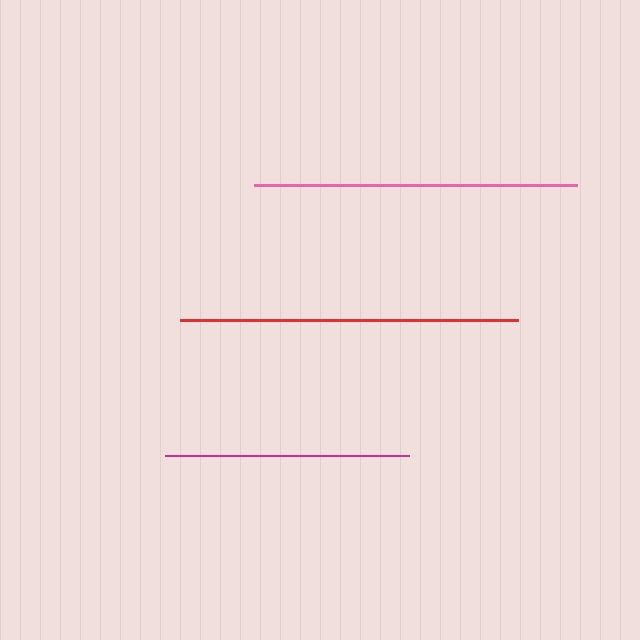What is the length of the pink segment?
The pink segment is approximately 323 pixels long.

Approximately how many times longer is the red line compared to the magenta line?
The red line is approximately 1.4 times the length of the magenta line.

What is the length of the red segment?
The red segment is approximately 338 pixels long.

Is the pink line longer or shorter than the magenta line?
The pink line is longer than the magenta line.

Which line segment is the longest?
The red line is the longest at approximately 338 pixels.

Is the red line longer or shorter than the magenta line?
The red line is longer than the magenta line.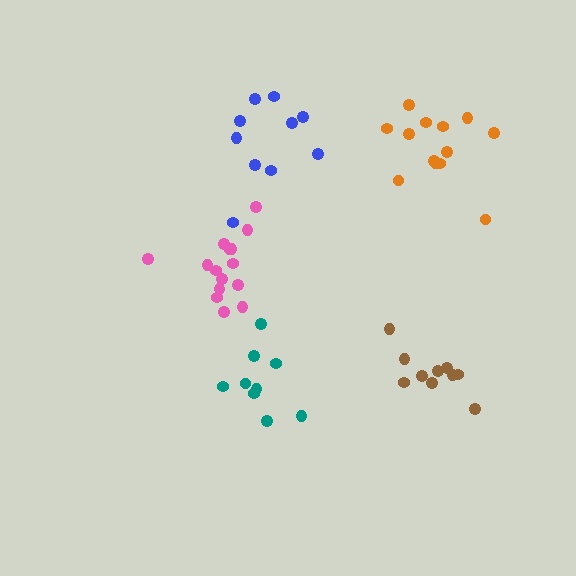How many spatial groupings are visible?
There are 5 spatial groupings.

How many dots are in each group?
Group 1: 13 dots, Group 2: 9 dots, Group 3: 15 dots, Group 4: 10 dots, Group 5: 10 dots (57 total).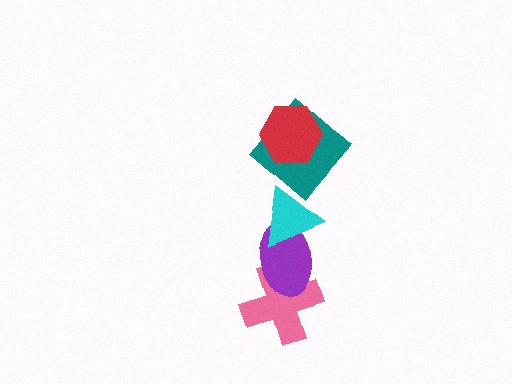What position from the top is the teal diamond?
The teal diamond is 2nd from the top.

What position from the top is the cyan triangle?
The cyan triangle is 3rd from the top.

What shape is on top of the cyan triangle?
The teal diamond is on top of the cyan triangle.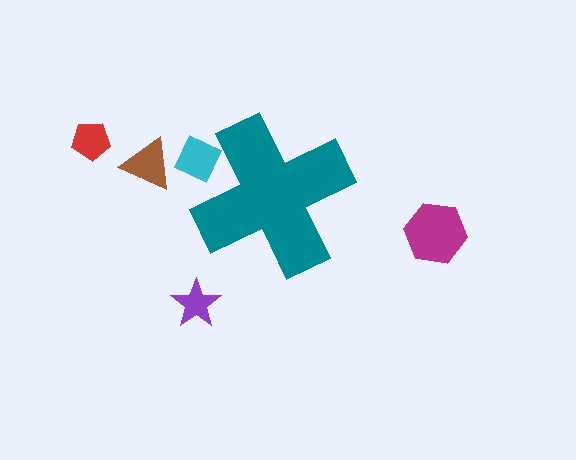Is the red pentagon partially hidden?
No, the red pentagon is fully visible.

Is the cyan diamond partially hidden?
Yes, the cyan diamond is partially hidden behind the teal cross.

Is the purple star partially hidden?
No, the purple star is fully visible.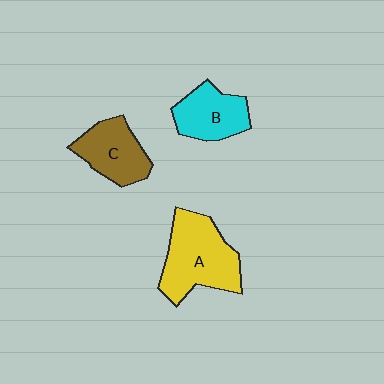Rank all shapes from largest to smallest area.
From largest to smallest: A (yellow), C (brown), B (cyan).